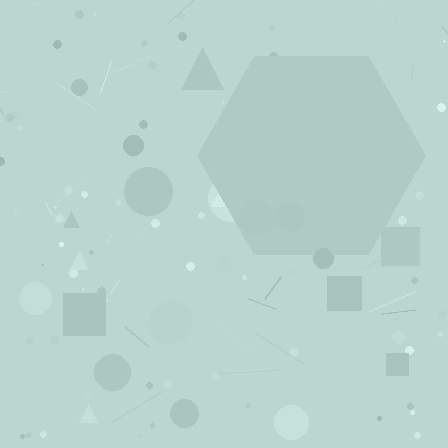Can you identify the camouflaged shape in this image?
The camouflaged shape is a hexagon.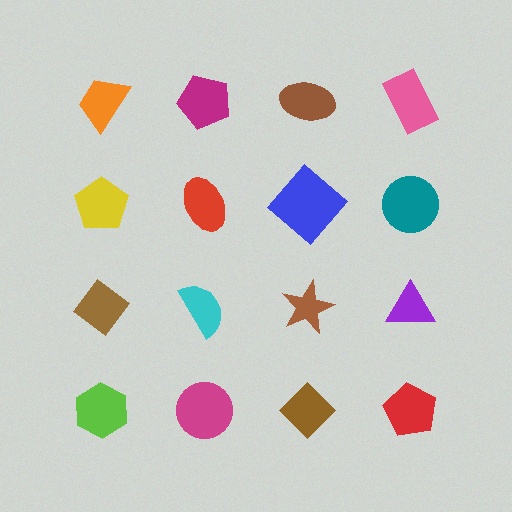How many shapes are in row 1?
4 shapes.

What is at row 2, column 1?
A yellow pentagon.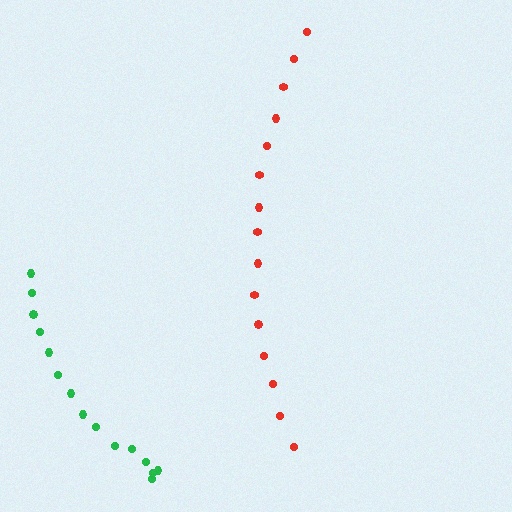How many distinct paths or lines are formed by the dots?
There are 2 distinct paths.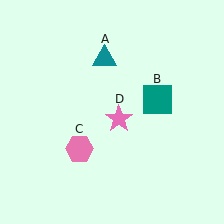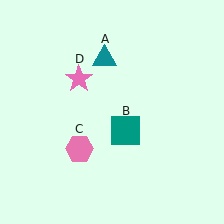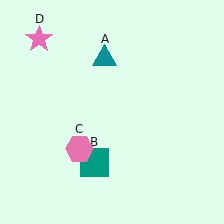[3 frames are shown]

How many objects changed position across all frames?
2 objects changed position: teal square (object B), pink star (object D).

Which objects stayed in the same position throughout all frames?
Teal triangle (object A) and pink hexagon (object C) remained stationary.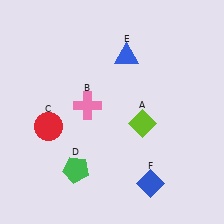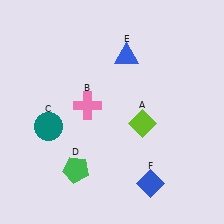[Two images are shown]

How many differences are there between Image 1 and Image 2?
There is 1 difference between the two images.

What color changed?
The circle (C) changed from red in Image 1 to teal in Image 2.